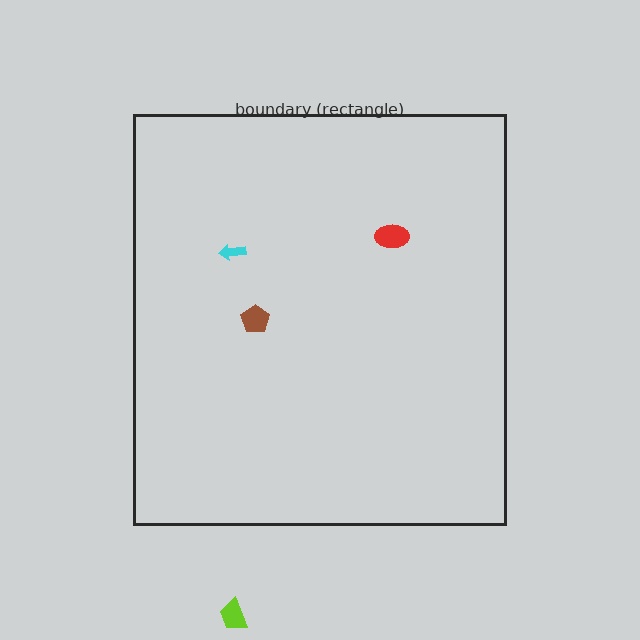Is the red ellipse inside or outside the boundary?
Inside.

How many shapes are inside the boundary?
3 inside, 1 outside.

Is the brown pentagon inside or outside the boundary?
Inside.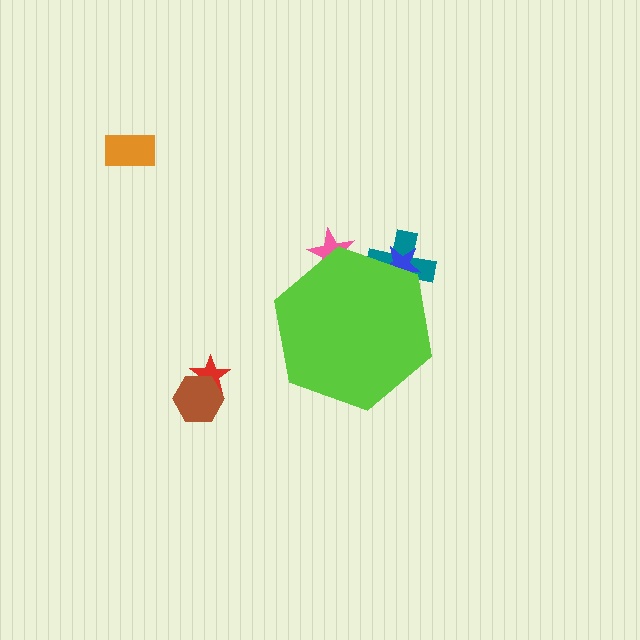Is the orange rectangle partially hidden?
No, the orange rectangle is fully visible.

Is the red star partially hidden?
No, the red star is fully visible.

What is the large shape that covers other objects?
A lime hexagon.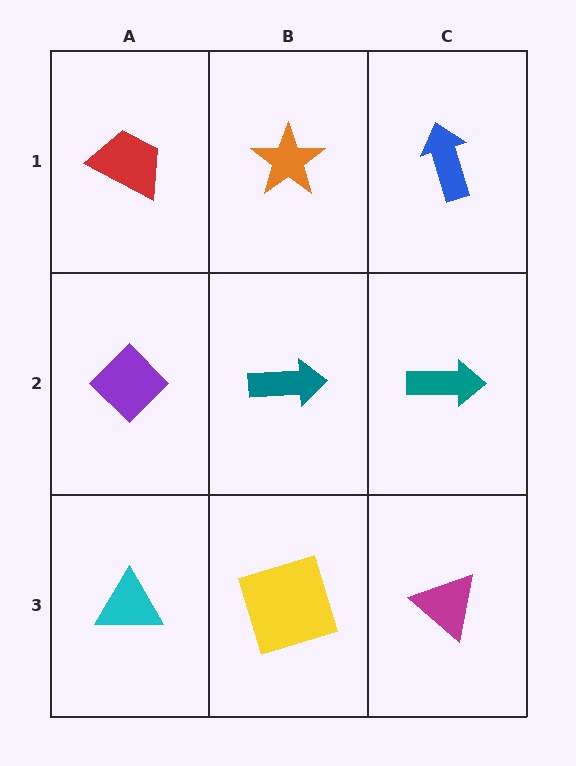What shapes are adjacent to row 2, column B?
An orange star (row 1, column B), a yellow square (row 3, column B), a purple diamond (row 2, column A), a teal arrow (row 2, column C).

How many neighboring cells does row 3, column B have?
3.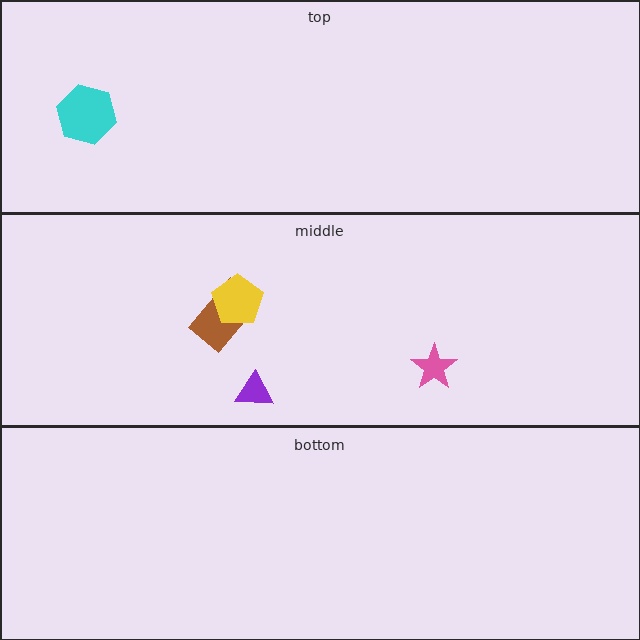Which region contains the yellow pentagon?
The middle region.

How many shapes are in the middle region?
4.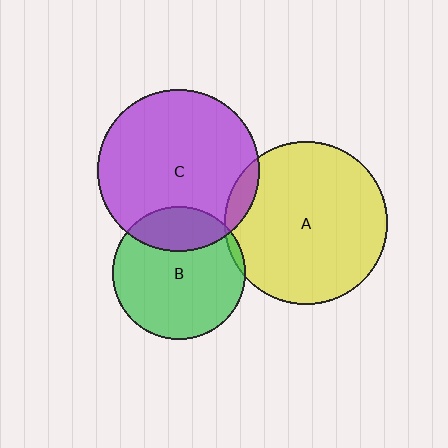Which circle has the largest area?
Circle A (yellow).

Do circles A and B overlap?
Yes.